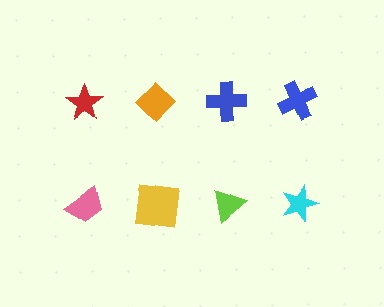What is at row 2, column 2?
A yellow square.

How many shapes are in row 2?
4 shapes.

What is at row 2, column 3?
A lime triangle.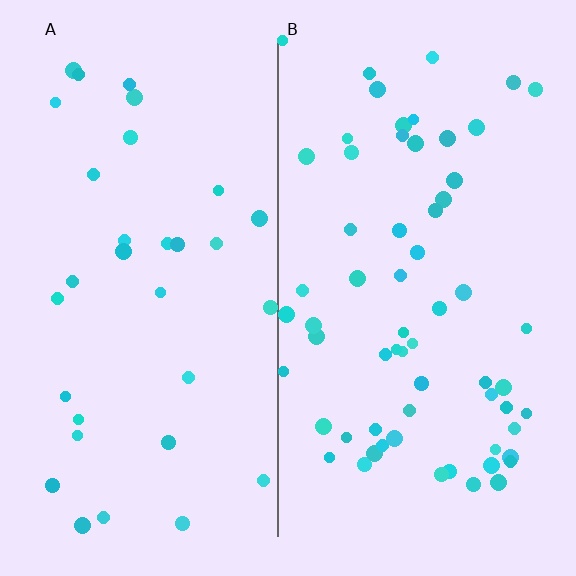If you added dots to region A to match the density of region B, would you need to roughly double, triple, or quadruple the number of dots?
Approximately double.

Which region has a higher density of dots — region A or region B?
B (the right).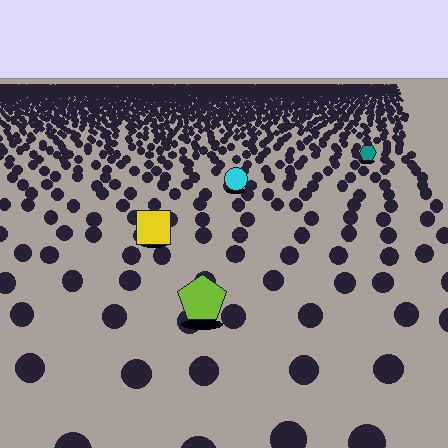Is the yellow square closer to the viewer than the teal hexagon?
Yes. The yellow square is closer — you can tell from the texture gradient: the ground texture is coarser near it.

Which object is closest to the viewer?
The lime pentagon is closest. The texture marks near it are larger and more spread out.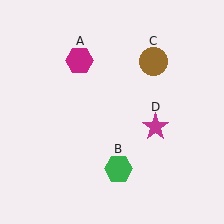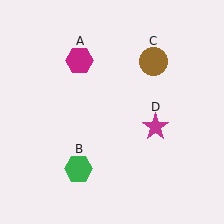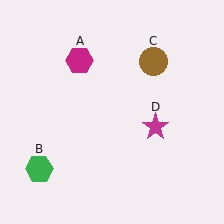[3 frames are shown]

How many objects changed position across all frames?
1 object changed position: green hexagon (object B).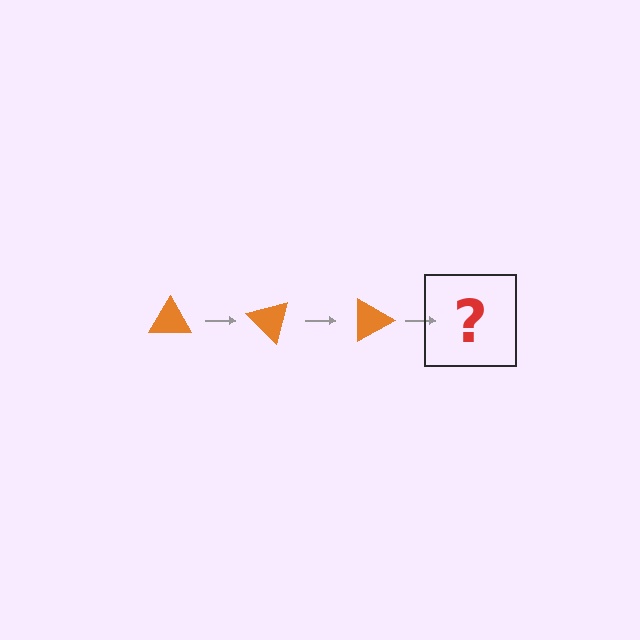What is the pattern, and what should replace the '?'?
The pattern is that the triangle rotates 45 degrees each step. The '?' should be an orange triangle rotated 135 degrees.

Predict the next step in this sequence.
The next step is an orange triangle rotated 135 degrees.